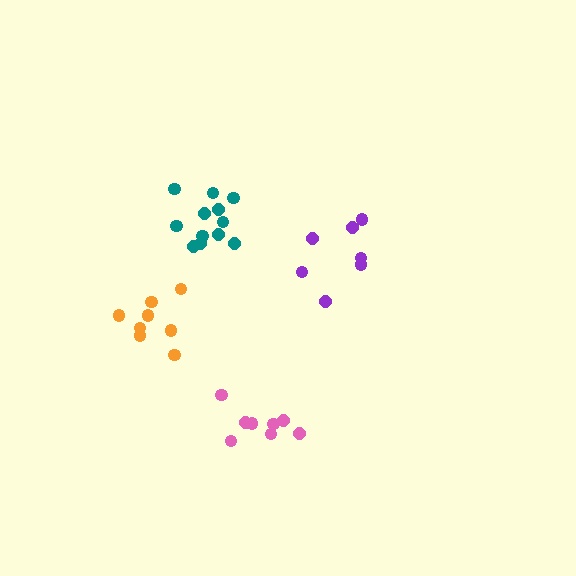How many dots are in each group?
Group 1: 7 dots, Group 2: 8 dots, Group 3: 12 dots, Group 4: 8 dots (35 total).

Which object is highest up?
The teal cluster is topmost.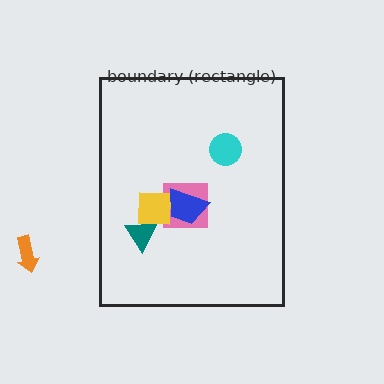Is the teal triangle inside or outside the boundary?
Inside.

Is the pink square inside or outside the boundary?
Inside.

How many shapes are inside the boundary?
5 inside, 1 outside.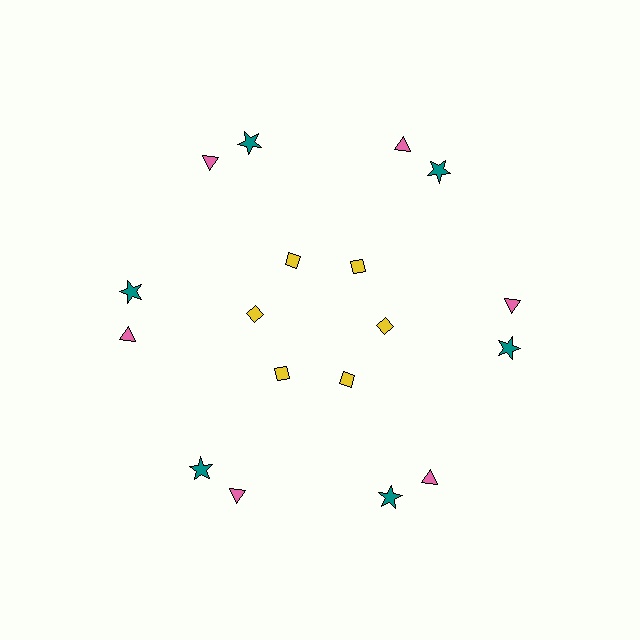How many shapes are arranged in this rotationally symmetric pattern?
There are 18 shapes, arranged in 6 groups of 3.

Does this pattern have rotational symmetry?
Yes, this pattern has 6-fold rotational symmetry. It looks the same after rotating 60 degrees around the center.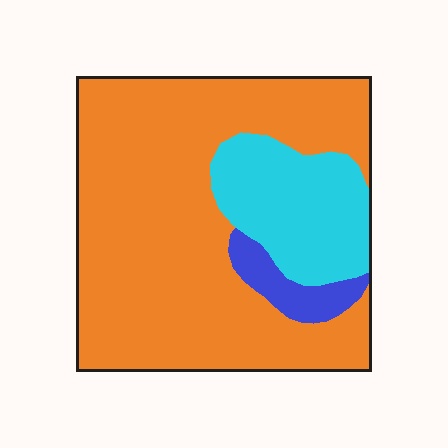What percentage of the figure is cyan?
Cyan takes up about one fifth (1/5) of the figure.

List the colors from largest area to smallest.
From largest to smallest: orange, cyan, blue.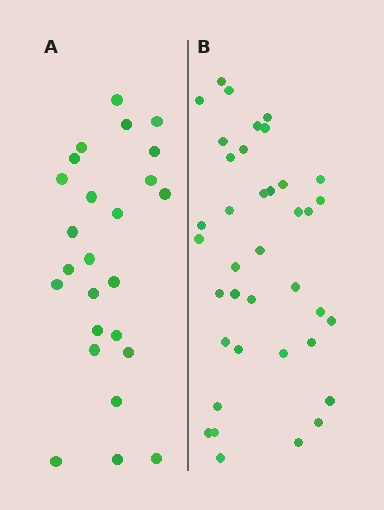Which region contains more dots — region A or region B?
Region B (the right region) has more dots.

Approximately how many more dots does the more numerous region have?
Region B has approximately 15 more dots than region A.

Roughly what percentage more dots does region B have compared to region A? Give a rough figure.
About 50% more.